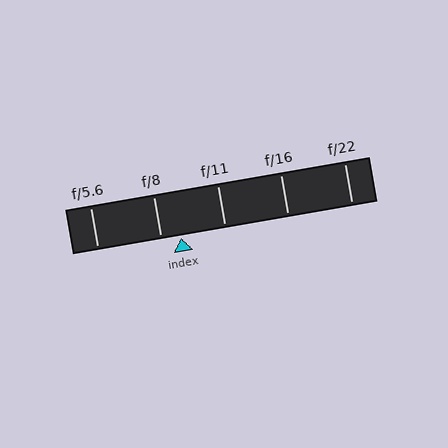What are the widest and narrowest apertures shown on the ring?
The widest aperture shown is f/5.6 and the narrowest is f/22.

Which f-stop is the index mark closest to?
The index mark is closest to f/8.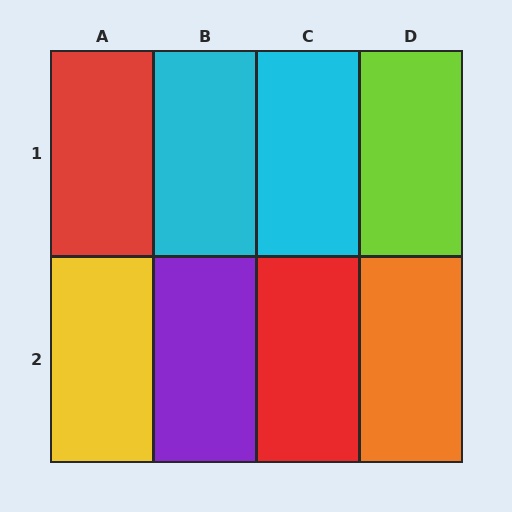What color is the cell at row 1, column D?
Lime.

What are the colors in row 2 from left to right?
Yellow, purple, red, orange.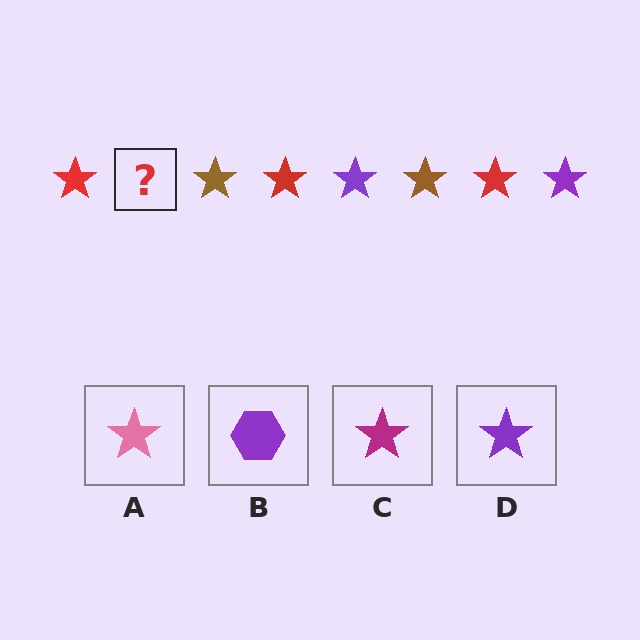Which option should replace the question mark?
Option D.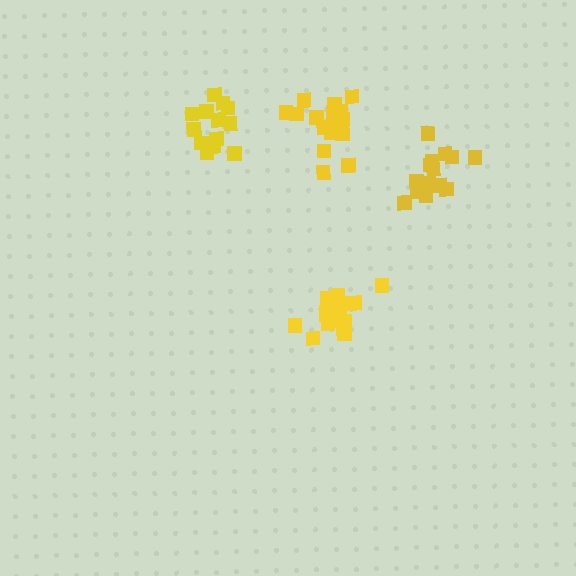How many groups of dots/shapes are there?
There are 4 groups.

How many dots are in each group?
Group 1: 14 dots, Group 2: 16 dots, Group 3: 15 dots, Group 4: 19 dots (64 total).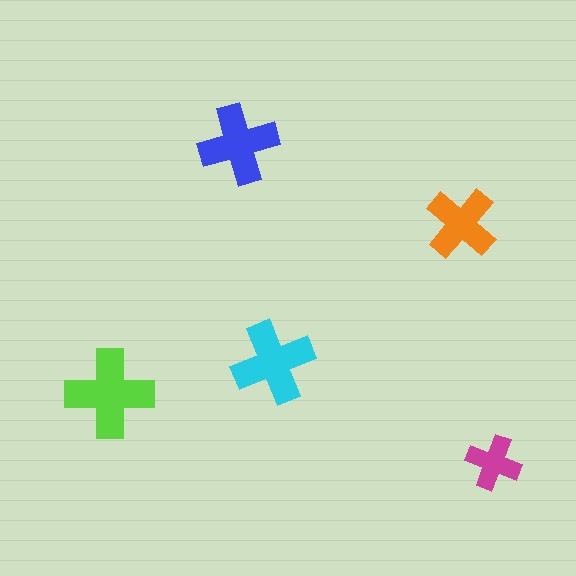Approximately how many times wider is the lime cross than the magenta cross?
About 1.5 times wider.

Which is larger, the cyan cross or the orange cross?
The cyan one.